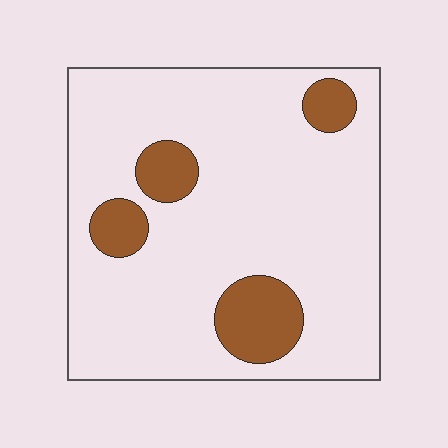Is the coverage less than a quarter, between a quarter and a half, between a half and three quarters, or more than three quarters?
Less than a quarter.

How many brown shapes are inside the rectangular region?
4.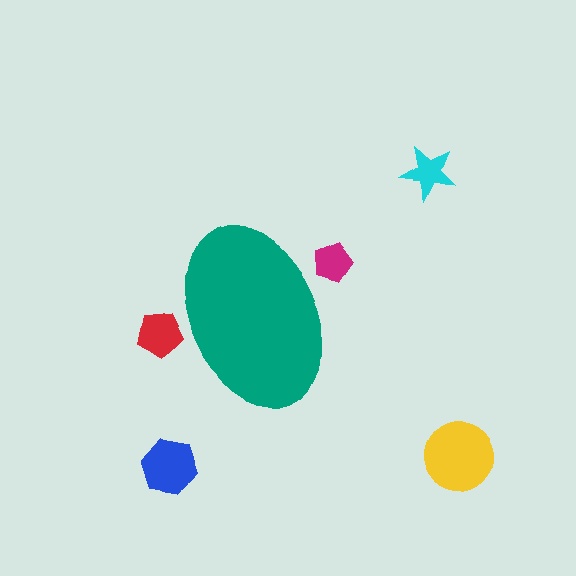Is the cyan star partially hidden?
No, the cyan star is fully visible.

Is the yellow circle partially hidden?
No, the yellow circle is fully visible.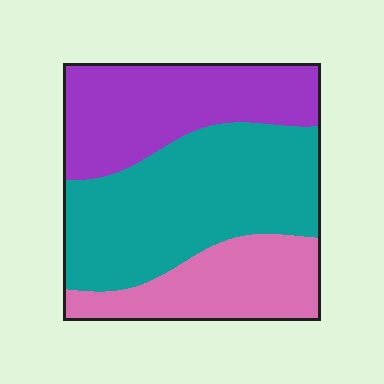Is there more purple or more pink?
Purple.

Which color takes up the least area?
Pink, at roughly 25%.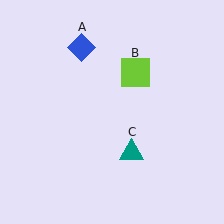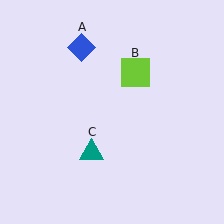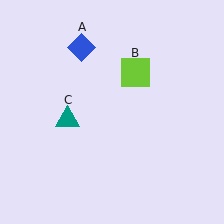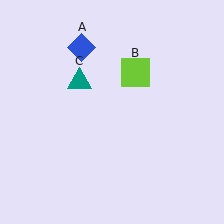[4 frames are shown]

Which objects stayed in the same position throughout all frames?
Blue diamond (object A) and lime square (object B) remained stationary.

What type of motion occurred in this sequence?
The teal triangle (object C) rotated clockwise around the center of the scene.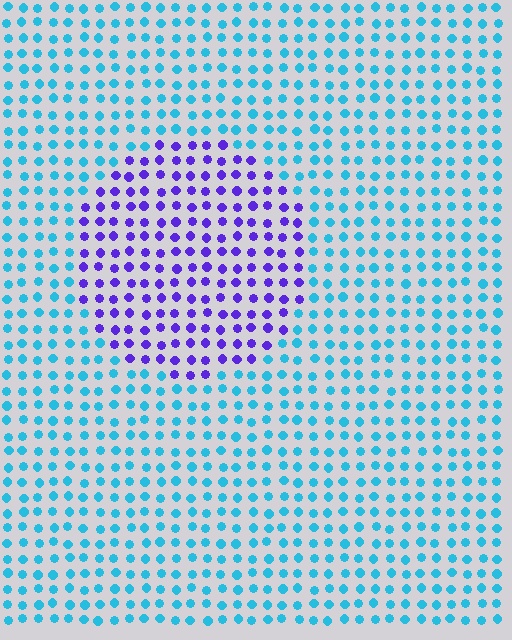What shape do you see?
I see a circle.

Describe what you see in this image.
The image is filled with small cyan elements in a uniform arrangement. A circle-shaped region is visible where the elements are tinted to a slightly different hue, forming a subtle color boundary.